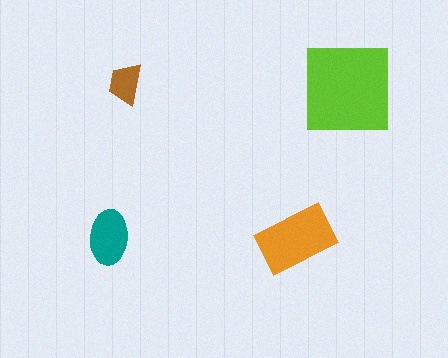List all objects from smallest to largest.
The brown trapezoid, the teal ellipse, the orange rectangle, the lime square.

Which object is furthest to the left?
The teal ellipse is leftmost.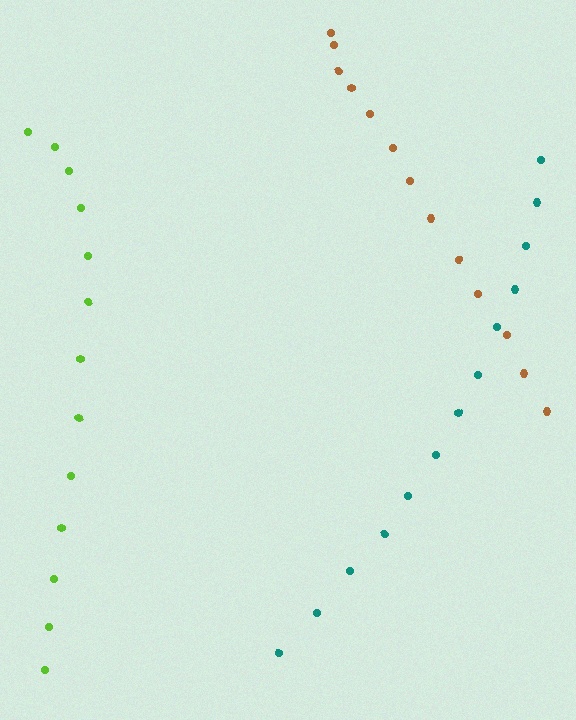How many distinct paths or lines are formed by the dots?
There are 3 distinct paths.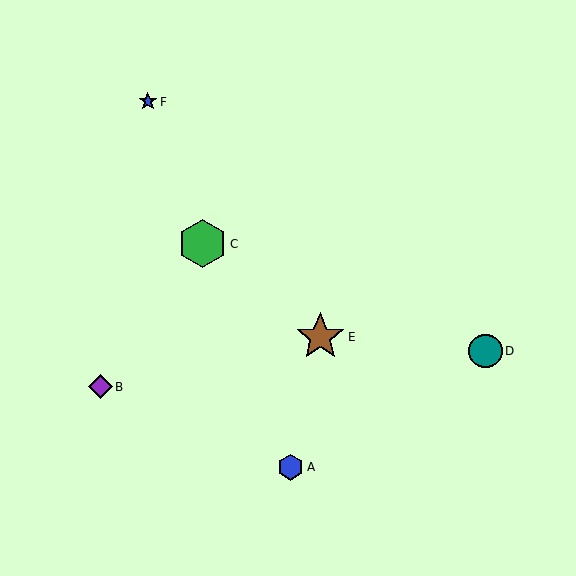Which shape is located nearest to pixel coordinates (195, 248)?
The green hexagon (labeled C) at (203, 244) is nearest to that location.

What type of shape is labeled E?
Shape E is a brown star.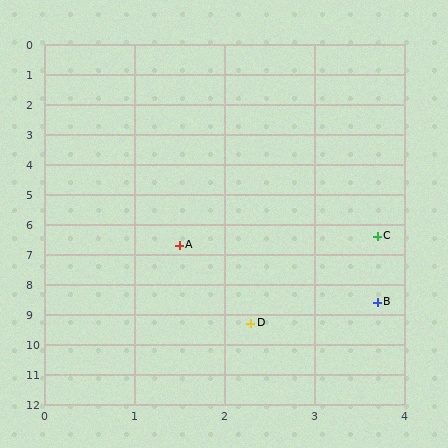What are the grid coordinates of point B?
Point B is at approximately (3.7, 8.6).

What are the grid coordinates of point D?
Point D is at approximately (2.3, 9.3).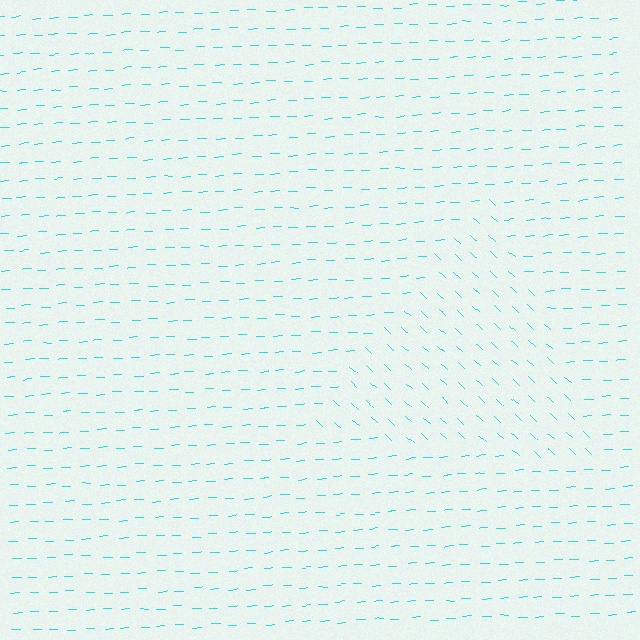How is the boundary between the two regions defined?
The boundary is defined purely by a change in line orientation (approximately 45 degrees difference). All lines are the same color and thickness.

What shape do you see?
I see a triangle.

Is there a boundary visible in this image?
Yes, there is a texture boundary formed by a change in line orientation.